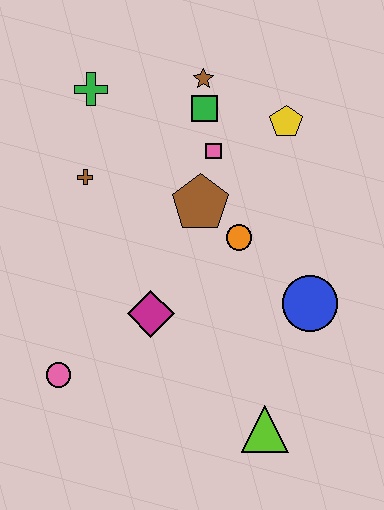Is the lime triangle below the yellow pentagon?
Yes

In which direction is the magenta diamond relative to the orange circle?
The magenta diamond is to the left of the orange circle.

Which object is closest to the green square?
The brown star is closest to the green square.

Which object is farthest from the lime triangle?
The green cross is farthest from the lime triangle.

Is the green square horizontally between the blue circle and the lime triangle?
No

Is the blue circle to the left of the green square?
No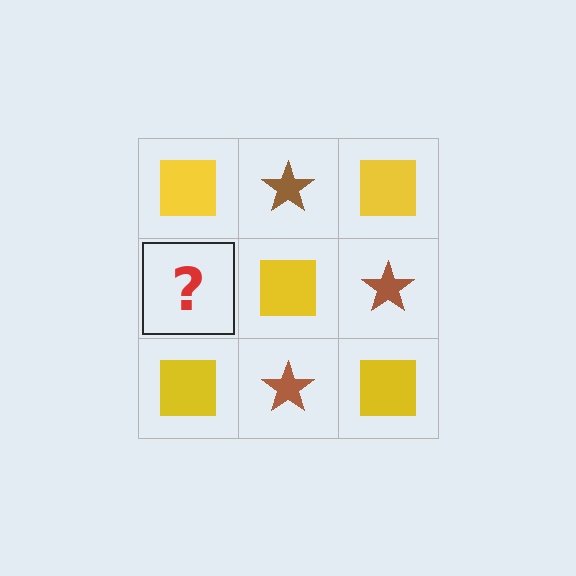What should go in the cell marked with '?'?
The missing cell should contain a brown star.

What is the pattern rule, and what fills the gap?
The rule is that it alternates yellow square and brown star in a checkerboard pattern. The gap should be filled with a brown star.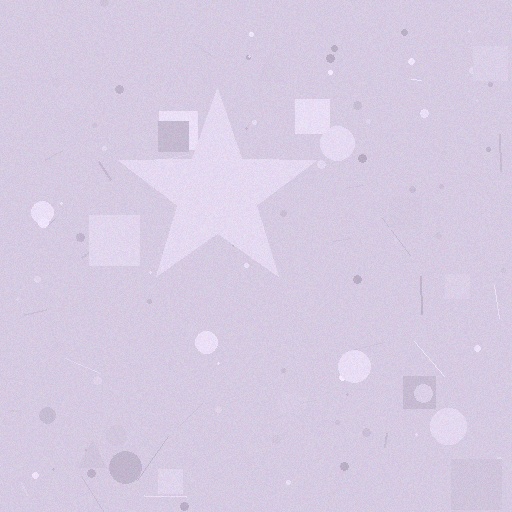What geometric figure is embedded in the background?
A star is embedded in the background.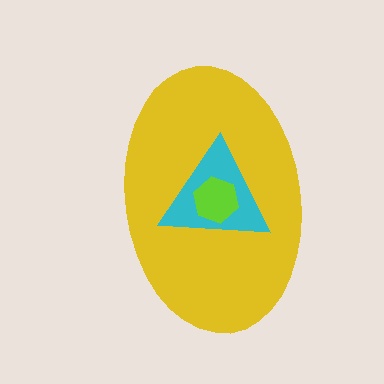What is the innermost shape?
The lime hexagon.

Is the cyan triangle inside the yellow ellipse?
Yes.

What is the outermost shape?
The yellow ellipse.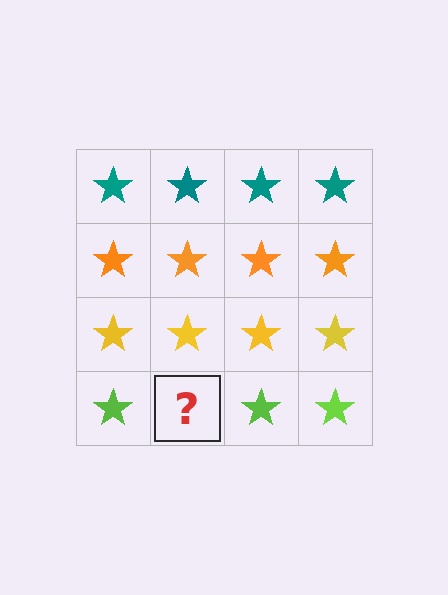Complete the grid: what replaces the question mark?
The question mark should be replaced with a lime star.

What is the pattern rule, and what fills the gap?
The rule is that each row has a consistent color. The gap should be filled with a lime star.